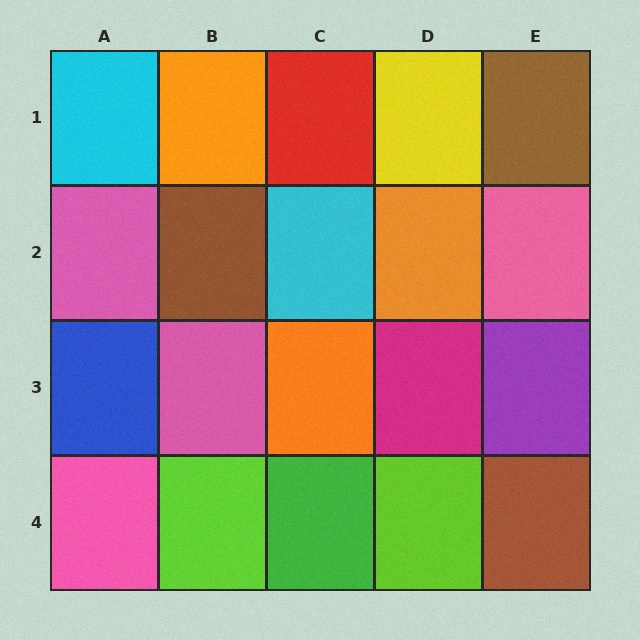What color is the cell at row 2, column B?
Brown.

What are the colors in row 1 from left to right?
Cyan, orange, red, yellow, brown.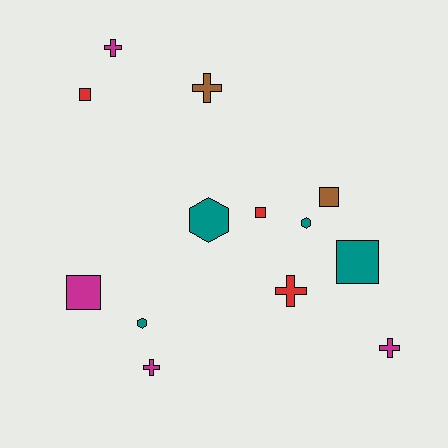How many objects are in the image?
There are 13 objects.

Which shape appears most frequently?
Square, with 5 objects.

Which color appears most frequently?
Magenta, with 4 objects.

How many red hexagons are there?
There are no red hexagons.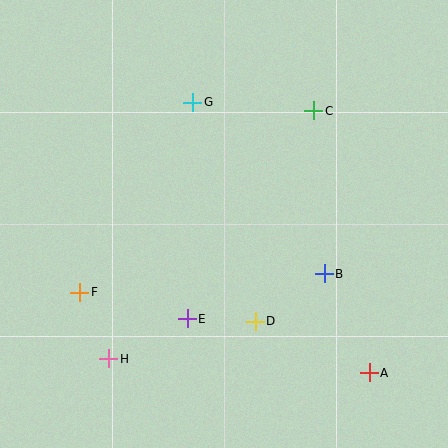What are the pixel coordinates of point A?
Point A is at (369, 373).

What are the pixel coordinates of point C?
Point C is at (314, 111).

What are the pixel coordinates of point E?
Point E is at (187, 319).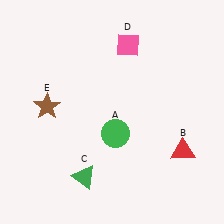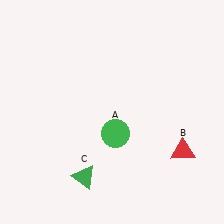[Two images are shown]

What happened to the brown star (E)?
The brown star (E) was removed in Image 2. It was in the top-left area of Image 1.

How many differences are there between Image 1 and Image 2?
There are 2 differences between the two images.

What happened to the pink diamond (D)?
The pink diamond (D) was removed in Image 2. It was in the top-right area of Image 1.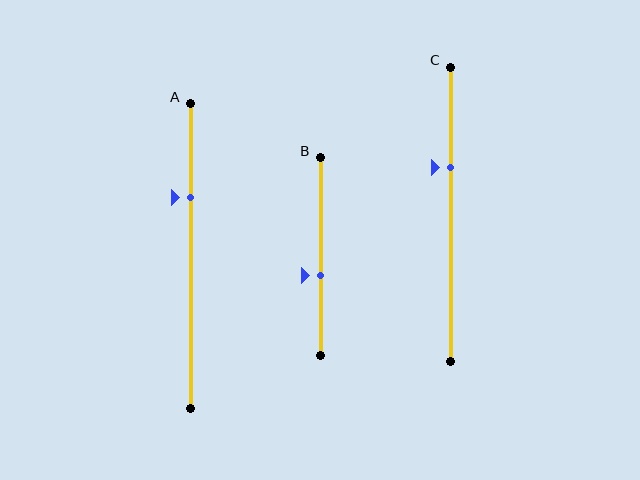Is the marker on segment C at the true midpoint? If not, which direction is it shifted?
No, the marker on segment C is shifted upward by about 16% of the segment length.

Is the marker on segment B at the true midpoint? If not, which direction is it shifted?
No, the marker on segment B is shifted downward by about 10% of the segment length.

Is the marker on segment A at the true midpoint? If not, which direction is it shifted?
No, the marker on segment A is shifted upward by about 19% of the segment length.